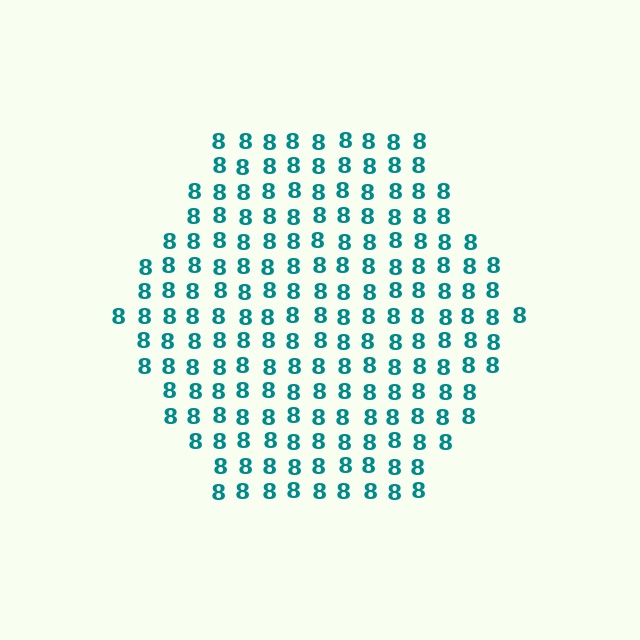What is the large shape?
The large shape is a hexagon.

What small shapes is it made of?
It is made of small digit 8's.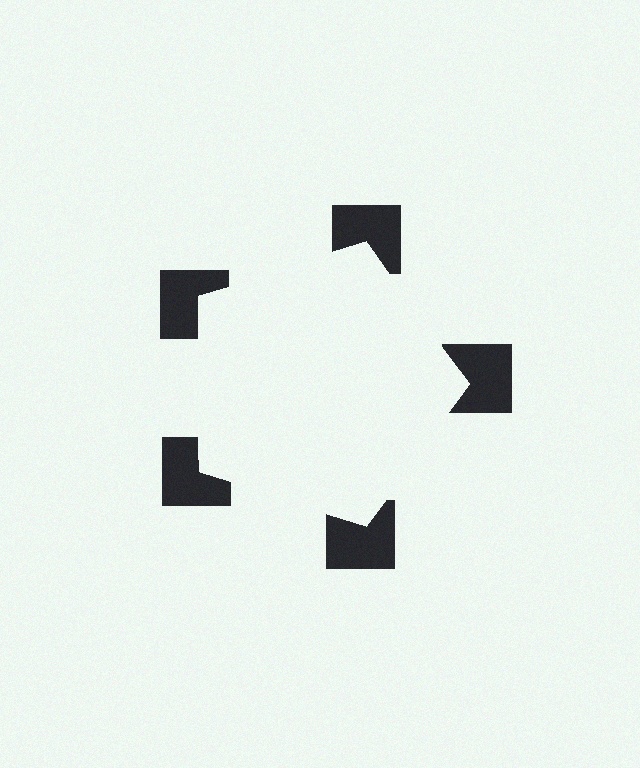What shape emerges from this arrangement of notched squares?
An illusory pentagon — its edges are inferred from the aligned wedge cuts in the notched squares, not physically drawn.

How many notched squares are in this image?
There are 5 — one at each vertex of the illusory pentagon.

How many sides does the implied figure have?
5 sides.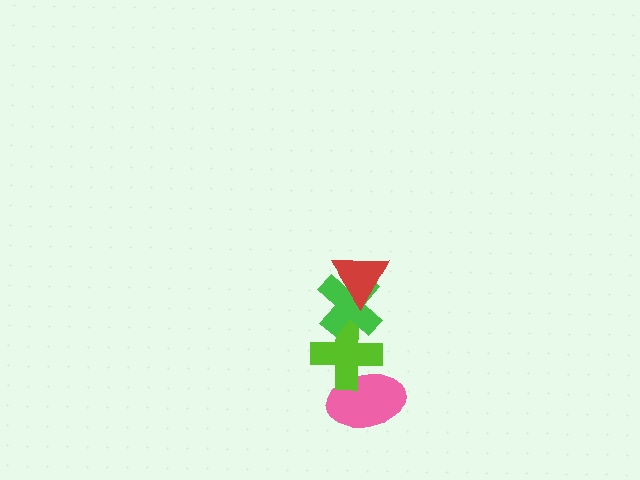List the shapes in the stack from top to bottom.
From top to bottom: the red triangle, the green cross, the lime cross, the pink ellipse.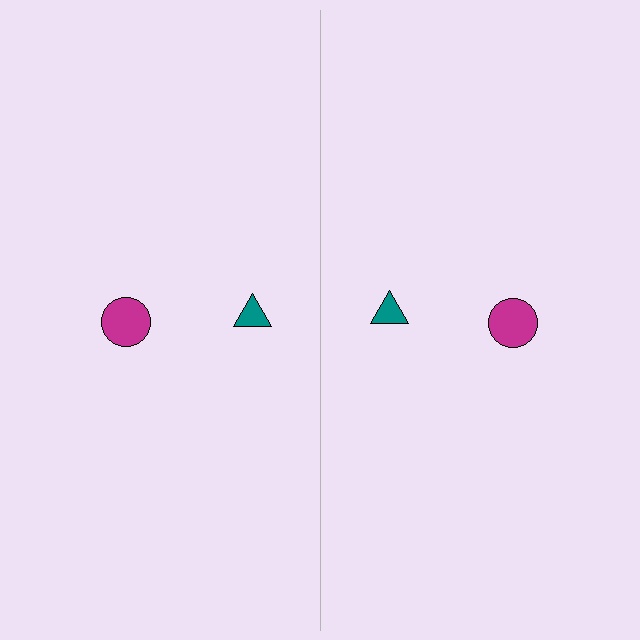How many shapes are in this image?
There are 4 shapes in this image.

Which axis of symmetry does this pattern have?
The pattern has a vertical axis of symmetry running through the center of the image.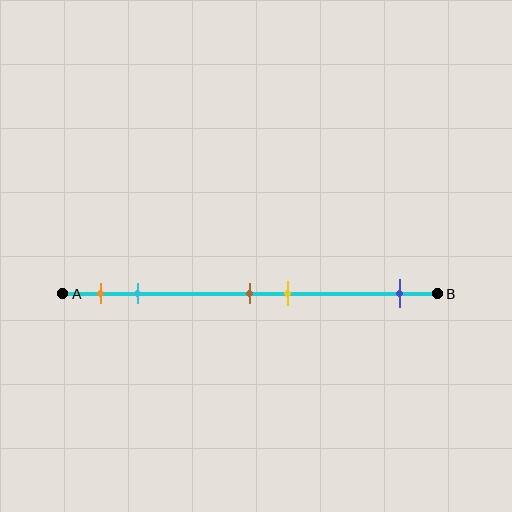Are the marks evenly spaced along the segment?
No, the marks are not evenly spaced.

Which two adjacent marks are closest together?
The brown and yellow marks are the closest adjacent pair.